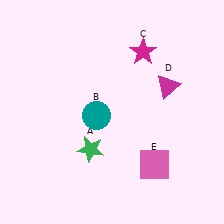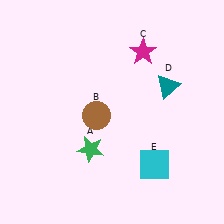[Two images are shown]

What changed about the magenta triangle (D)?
In Image 1, D is magenta. In Image 2, it changed to teal.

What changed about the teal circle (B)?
In Image 1, B is teal. In Image 2, it changed to brown.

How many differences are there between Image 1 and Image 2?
There are 3 differences between the two images.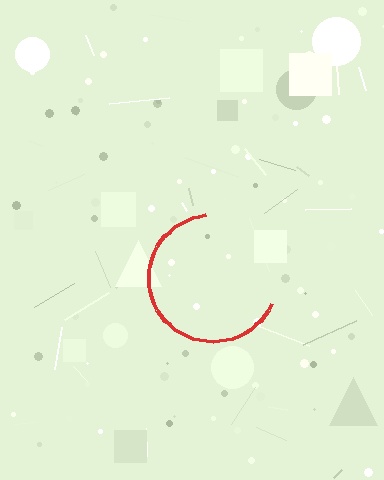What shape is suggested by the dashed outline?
The dashed outline suggests a circle.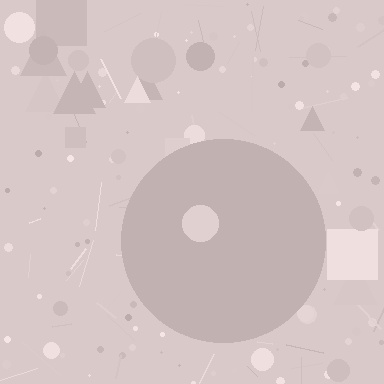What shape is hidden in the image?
A circle is hidden in the image.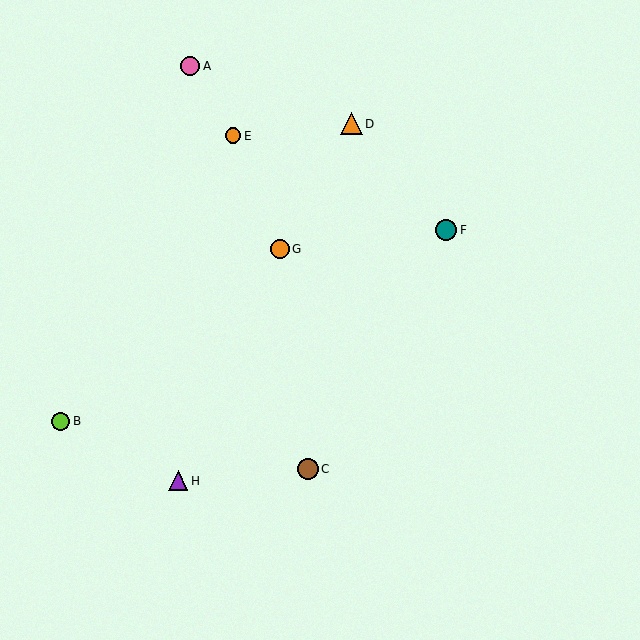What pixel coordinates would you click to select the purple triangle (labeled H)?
Click at (178, 481) to select the purple triangle H.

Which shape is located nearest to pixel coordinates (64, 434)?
The lime circle (labeled B) at (61, 421) is nearest to that location.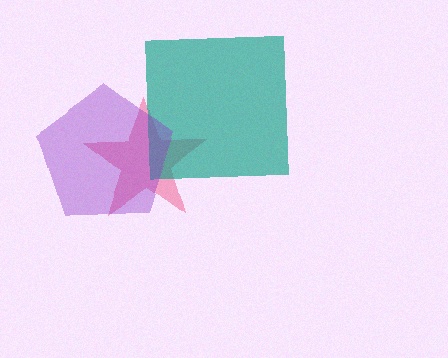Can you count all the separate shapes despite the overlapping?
Yes, there are 3 separate shapes.